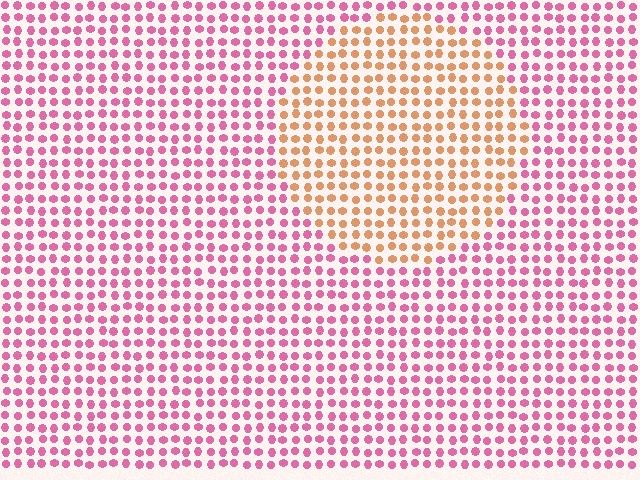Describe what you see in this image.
The image is filled with small pink elements in a uniform arrangement. A circle-shaped region is visible where the elements are tinted to a slightly different hue, forming a subtle color boundary.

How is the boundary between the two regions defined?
The boundary is defined purely by a slight shift in hue (about 55 degrees). Spacing, size, and orientation are identical on both sides.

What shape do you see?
I see a circle.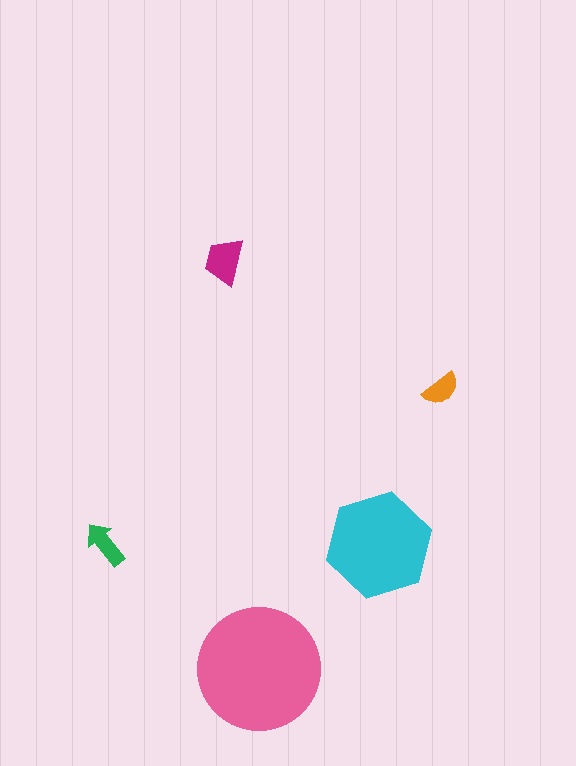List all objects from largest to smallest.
The pink circle, the cyan hexagon, the magenta trapezoid, the green arrow, the orange semicircle.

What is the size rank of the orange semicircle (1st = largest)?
5th.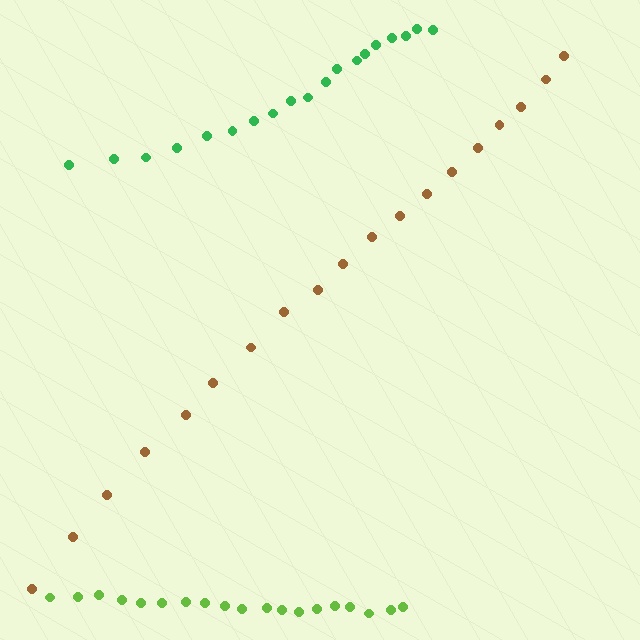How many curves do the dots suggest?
There are 3 distinct paths.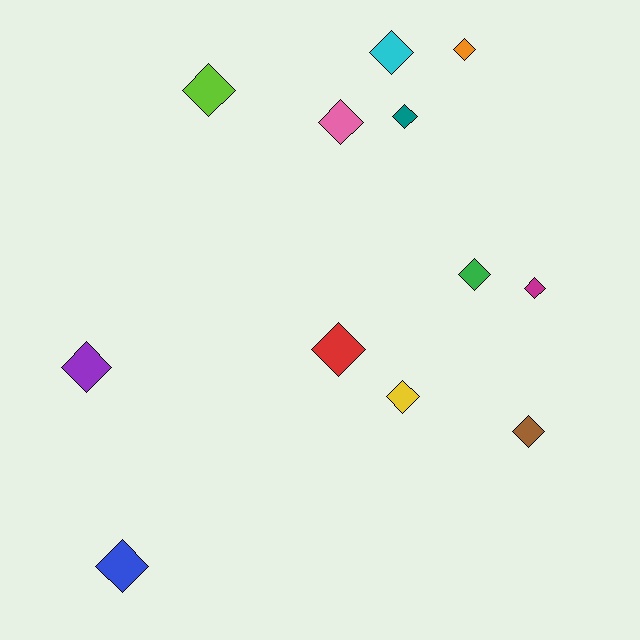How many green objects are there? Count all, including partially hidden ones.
There is 1 green object.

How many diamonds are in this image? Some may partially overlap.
There are 12 diamonds.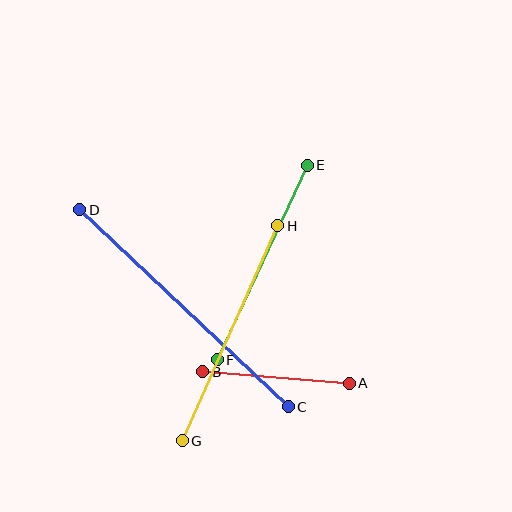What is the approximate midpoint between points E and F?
The midpoint is at approximately (262, 263) pixels.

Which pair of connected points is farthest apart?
Points C and D are farthest apart.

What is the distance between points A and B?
The distance is approximately 147 pixels.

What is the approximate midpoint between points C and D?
The midpoint is at approximately (184, 308) pixels.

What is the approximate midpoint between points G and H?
The midpoint is at approximately (230, 333) pixels.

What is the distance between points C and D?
The distance is approximately 287 pixels.